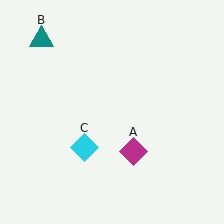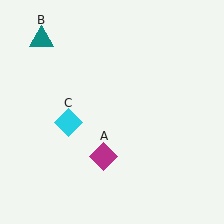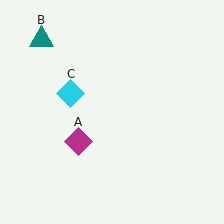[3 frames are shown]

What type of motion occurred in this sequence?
The magenta diamond (object A), cyan diamond (object C) rotated clockwise around the center of the scene.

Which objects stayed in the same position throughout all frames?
Teal triangle (object B) remained stationary.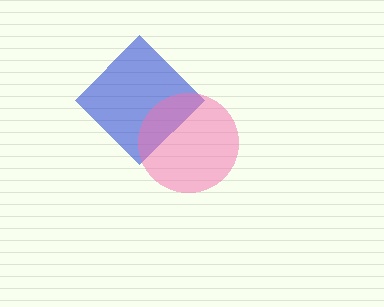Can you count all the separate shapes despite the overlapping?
Yes, there are 2 separate shapes.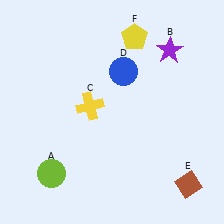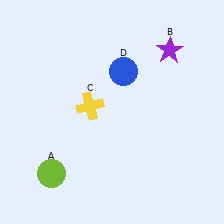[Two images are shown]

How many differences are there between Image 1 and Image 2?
There are 2 differences between the two images.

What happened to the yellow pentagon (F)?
The yellow pentagon (F) was removed in Image 2. It was in the top-right area of Image 1.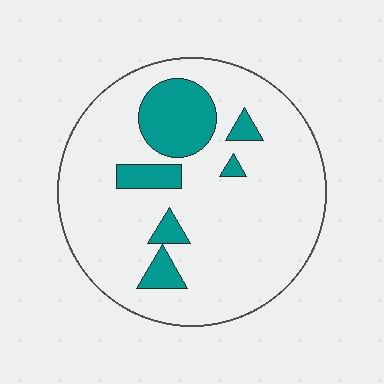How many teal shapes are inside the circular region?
6.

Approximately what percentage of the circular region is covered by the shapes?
Approximately 15%.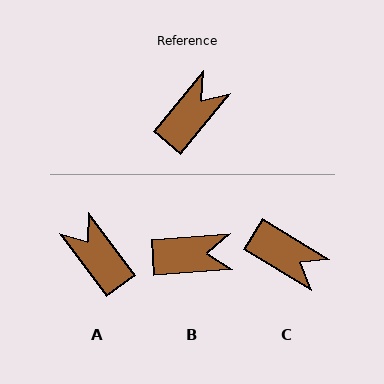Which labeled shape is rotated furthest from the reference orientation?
C, about 82 degrees away.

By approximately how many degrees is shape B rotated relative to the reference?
Approximately 47 degrees clockwise.